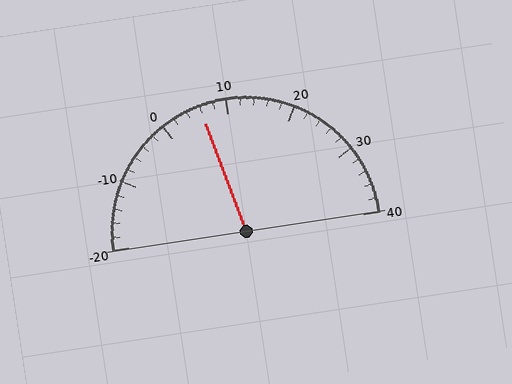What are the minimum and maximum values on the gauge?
The gauge ranges from -20 to 40.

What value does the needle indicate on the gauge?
The needle indicates approximately 6.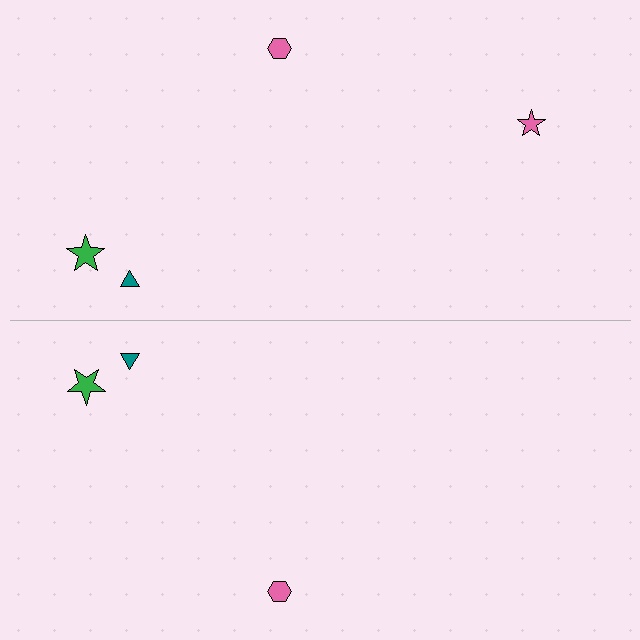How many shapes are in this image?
There are 7 shapes in this image.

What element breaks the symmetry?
A pink star is missing from the bottom side.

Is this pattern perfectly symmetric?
No, the pattern is not perfectly symmetric. A pink star is missing from the bottom side.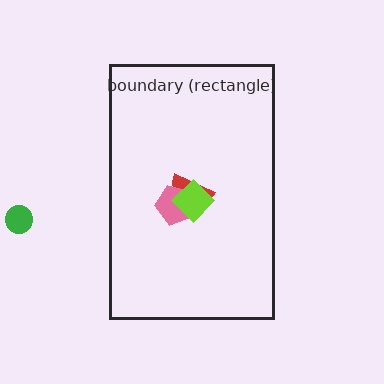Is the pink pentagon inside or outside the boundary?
Inside.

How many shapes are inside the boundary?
3 inside, 1 outside.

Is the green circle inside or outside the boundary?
Outside.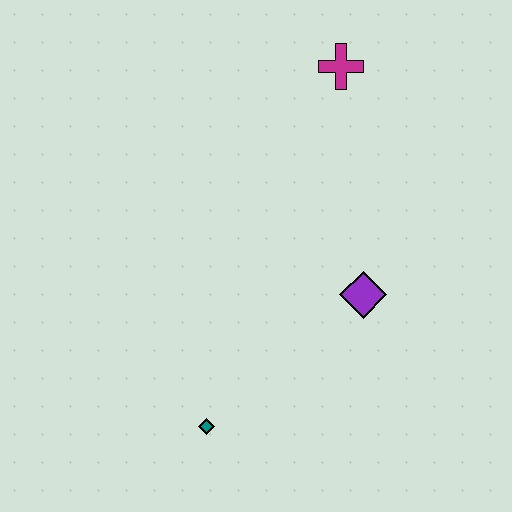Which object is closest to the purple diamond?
The teal diamond is closest to the purple diamond.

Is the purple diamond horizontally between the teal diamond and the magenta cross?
No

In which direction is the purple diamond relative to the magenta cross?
The purple diamond is below the magenta cross.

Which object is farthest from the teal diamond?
The magenta cross is farthest from the teal diamond.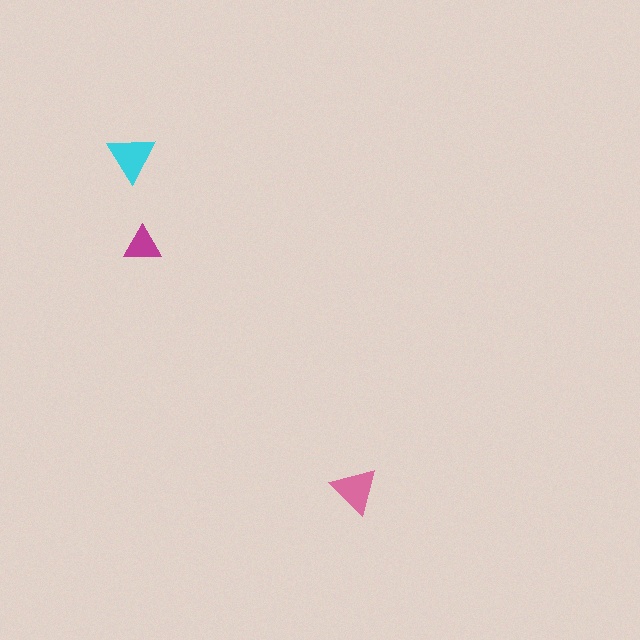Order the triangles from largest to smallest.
the cyan one, the pink one, the magenta one.